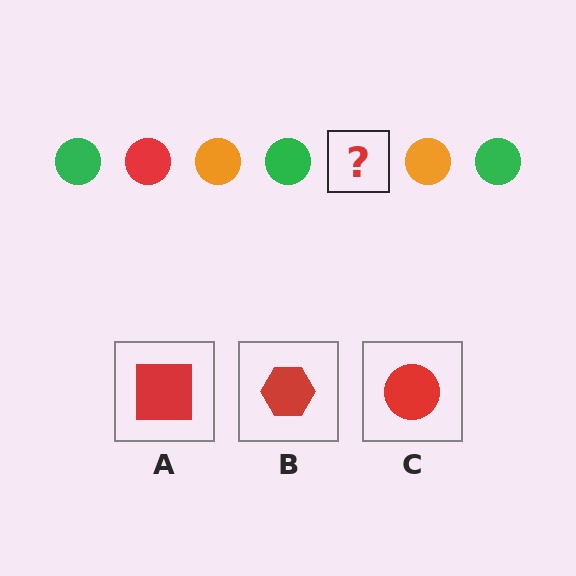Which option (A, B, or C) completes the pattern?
C.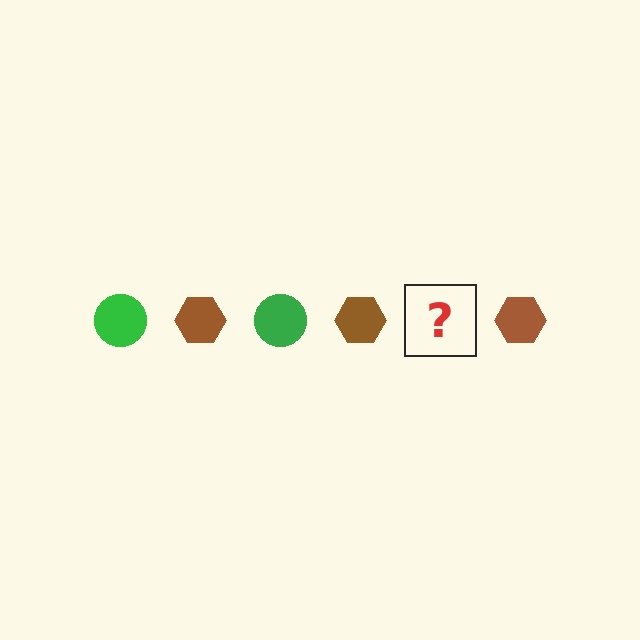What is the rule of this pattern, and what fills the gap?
The rule is that the pattern alternates between green circle and brown hexagon. The gap should be filled with a green circle.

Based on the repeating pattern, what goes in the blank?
The blank should be a green circle.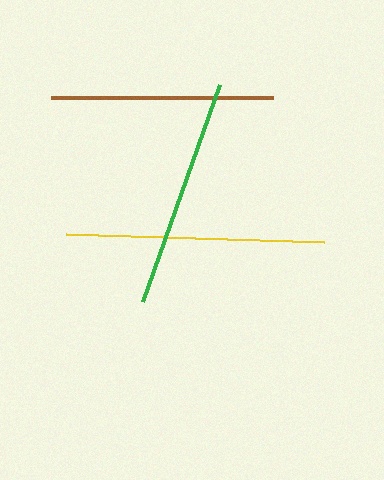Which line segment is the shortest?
The brown line is the shortest at approximately 223 pixels.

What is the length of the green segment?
The green segment is approximately 230 pixels long.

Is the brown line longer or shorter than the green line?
The green line is longer than the brown line.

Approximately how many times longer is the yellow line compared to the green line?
The yellow line is approximately 1.1 times the length of the green line.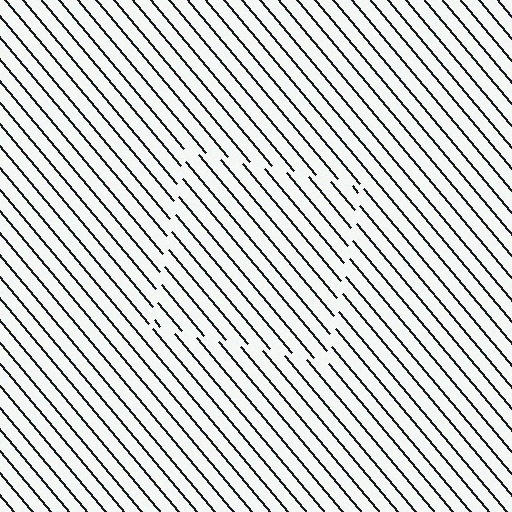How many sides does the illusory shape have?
4 sides — the line-ends trace a square.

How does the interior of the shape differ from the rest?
The interior of the shape contains the same grating, shifted by half a period — the contour is defined by the phase discontinuity where line-ends from the inner and outer gratings abut.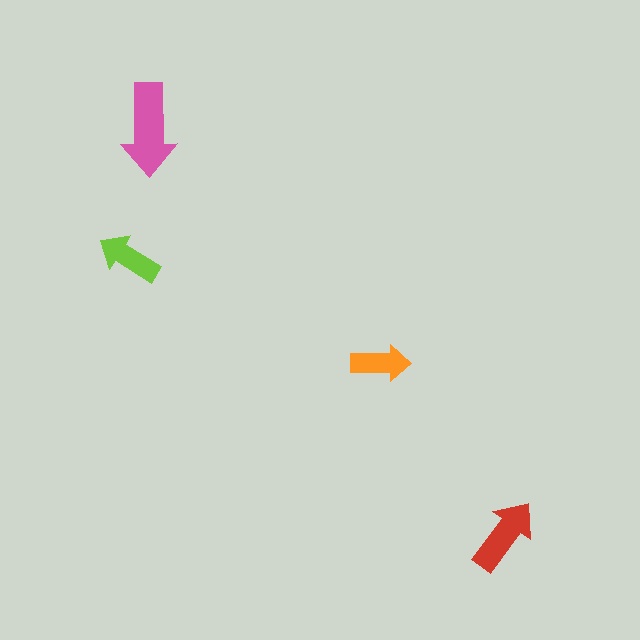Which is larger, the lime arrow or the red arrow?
The red one.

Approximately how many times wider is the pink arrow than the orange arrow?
About 1.5 times wider.